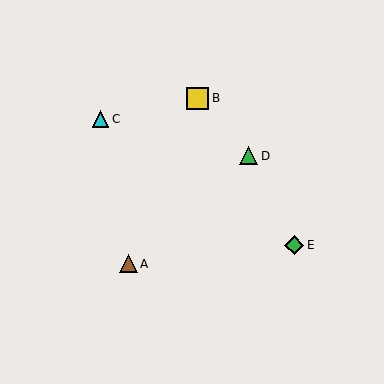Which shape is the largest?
The yellow square (labeled B) is the largest.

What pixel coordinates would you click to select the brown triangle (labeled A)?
Click at (128, 264) to select the brown triangle A.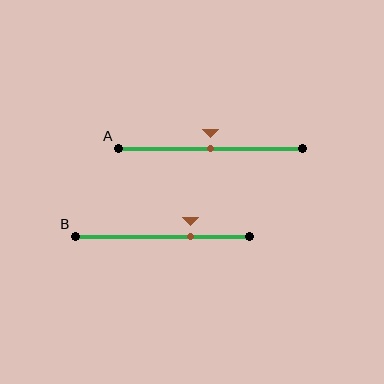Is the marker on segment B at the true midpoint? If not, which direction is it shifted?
No, the marker on segment B is shifted to the right by about 16% of the segment length.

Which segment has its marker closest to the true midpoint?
Segment A has its marker closest to the true midpoint.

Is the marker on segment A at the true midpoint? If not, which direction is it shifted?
Yes, the marker on segment A is at the true midpoint.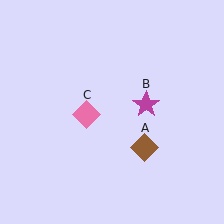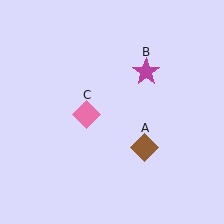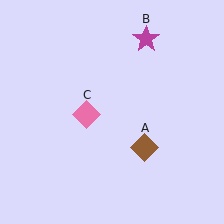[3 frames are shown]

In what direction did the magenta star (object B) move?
The magenta star (object B) moved up.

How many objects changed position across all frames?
1 object changed position: magenta star (object B).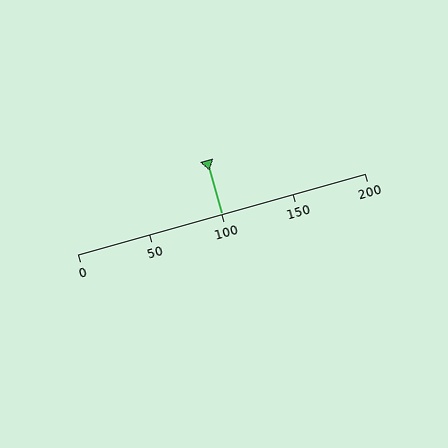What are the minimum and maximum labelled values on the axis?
The axis runs from 0 to 200.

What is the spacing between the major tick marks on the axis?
The major ticks are spaced 50 apart.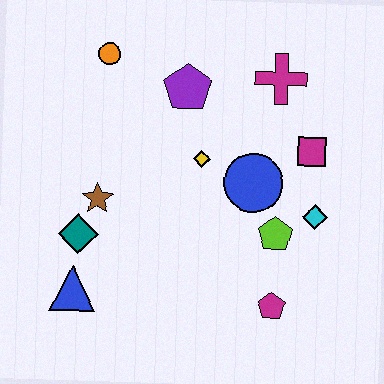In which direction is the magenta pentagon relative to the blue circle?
The magenta pentagon is below the blue circle.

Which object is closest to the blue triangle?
The teal diamond is closest to the blue triangle.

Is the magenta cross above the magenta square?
Yes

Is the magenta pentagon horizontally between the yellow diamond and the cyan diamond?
Yes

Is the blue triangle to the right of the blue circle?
No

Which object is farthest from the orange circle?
The magenta pentagon is farthest from the orange circle.